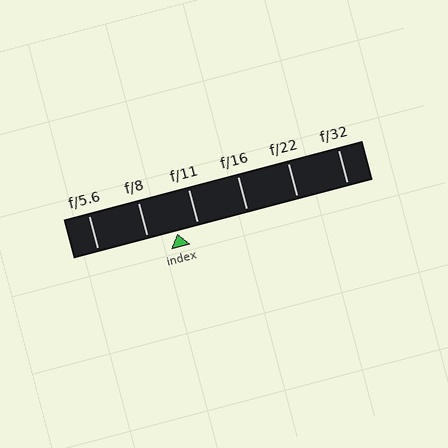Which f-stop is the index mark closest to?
The index mark is closest to f/11.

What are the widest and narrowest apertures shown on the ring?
The widest aperture shown is f/5.6 and the narrowest is f/32.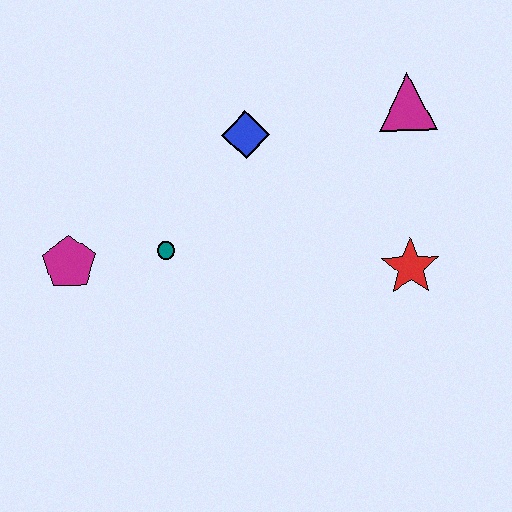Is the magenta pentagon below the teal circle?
Yes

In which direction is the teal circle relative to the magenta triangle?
The teal circle is to the left of the magenta triangle.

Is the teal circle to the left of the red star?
Yes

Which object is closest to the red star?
The magenta triangle is closest to the red star.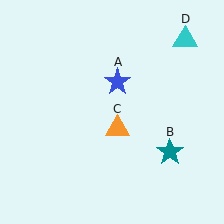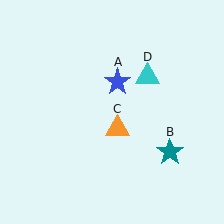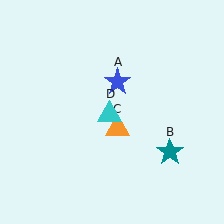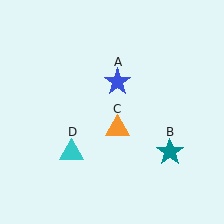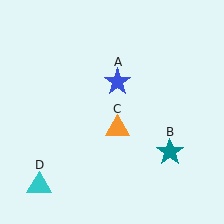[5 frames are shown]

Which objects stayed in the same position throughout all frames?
Blue star (object A) and teal star (object B) and orange triangle (object C) remained stationary.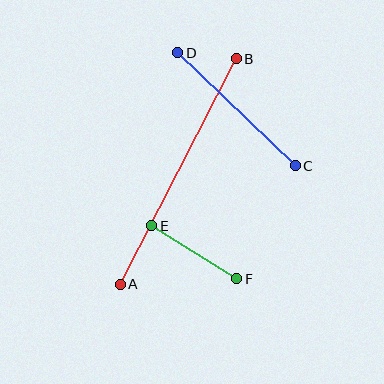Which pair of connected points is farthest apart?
Points A and B are farthest apart.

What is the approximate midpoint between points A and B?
The midpoint is at approximately (178, 171) pixels.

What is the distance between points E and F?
The distance is approximately 100 pixels.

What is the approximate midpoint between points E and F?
The midpoint is at approximately (194, 252) pixels.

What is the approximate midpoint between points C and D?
The midpoint is at approximately (236, 109) pixels.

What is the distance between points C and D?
The distance is approximately 163 pixels.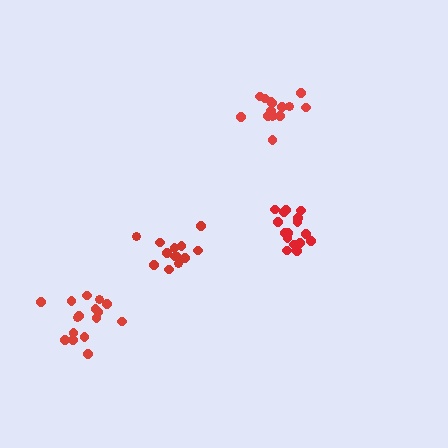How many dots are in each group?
Group 1: 16 dots, Group 2: 13 dots, Group 3: 16 dots, Group 4: 15 dots (60 total).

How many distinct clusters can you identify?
There are 4 distinct clusters.